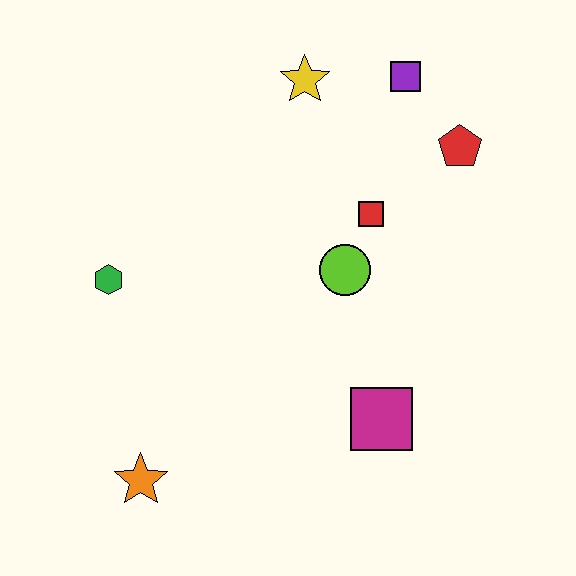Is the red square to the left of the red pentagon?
Yes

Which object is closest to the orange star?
The green hexagon is closest to the orange star.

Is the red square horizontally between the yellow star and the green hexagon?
No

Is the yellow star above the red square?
Yes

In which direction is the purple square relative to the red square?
The purple square is above the red square.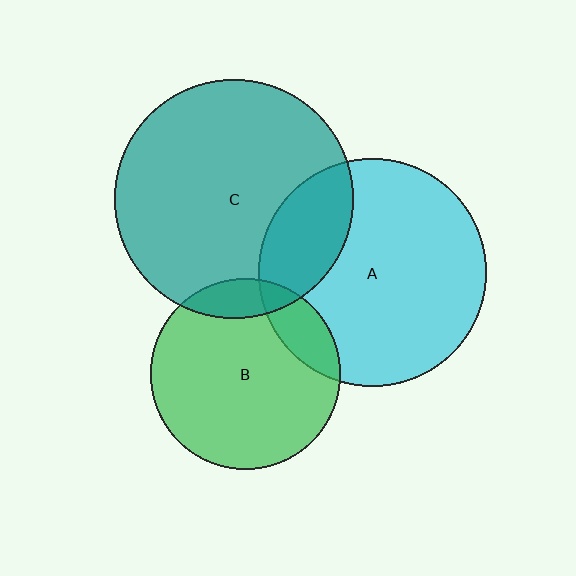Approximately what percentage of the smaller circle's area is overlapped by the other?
Approximately 10%.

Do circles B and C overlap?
Yes.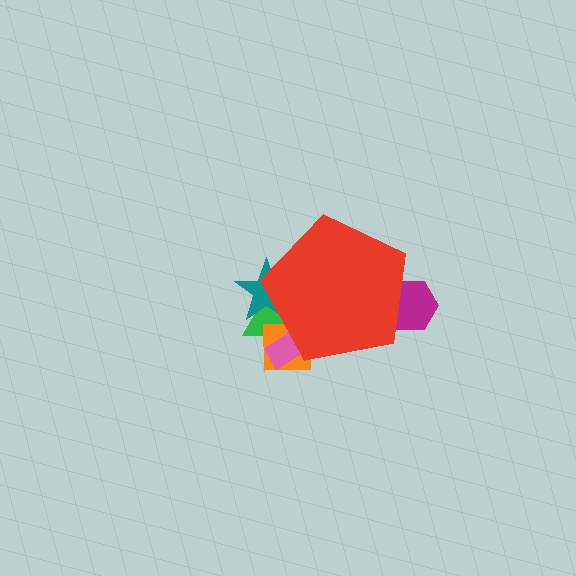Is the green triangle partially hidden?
Yes, the green triangle is partially hidden behind the red pentagon.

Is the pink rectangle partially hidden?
Yes, the pink rectangle is partially hidden behind the red pentagon.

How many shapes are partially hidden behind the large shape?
5 shapes are partially hidden.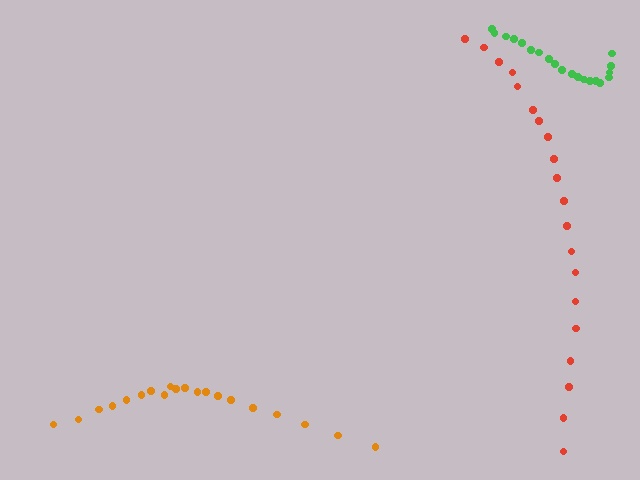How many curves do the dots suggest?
There are 3 distinct paths.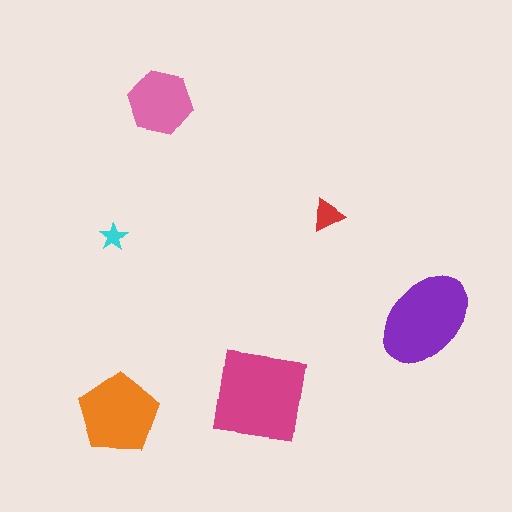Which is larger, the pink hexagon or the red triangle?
The pink hexagon.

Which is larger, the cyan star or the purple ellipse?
The purple ellipse.